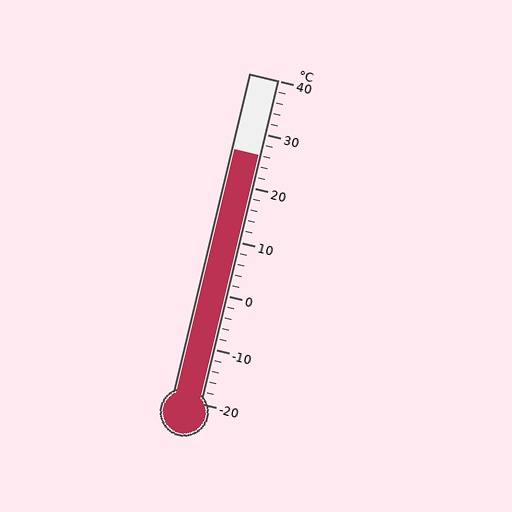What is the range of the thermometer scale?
The thermometer scale ranges from -20°C to 40°C.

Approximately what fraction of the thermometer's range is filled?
The thermometer is filled to approximately 75% of its range.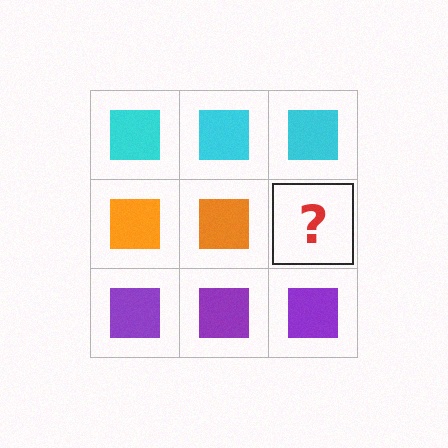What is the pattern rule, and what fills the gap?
The rule is that each row has a consistent color. The gap should be filled with an orange square.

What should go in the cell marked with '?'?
The missing cell should contain an orange square.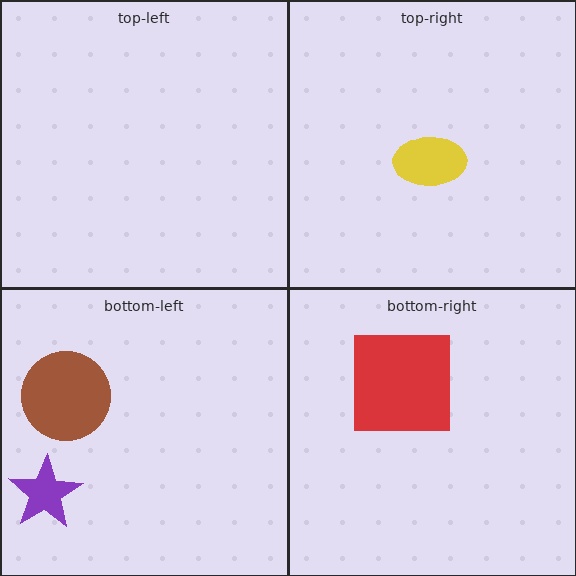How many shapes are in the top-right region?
1.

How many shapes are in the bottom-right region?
1.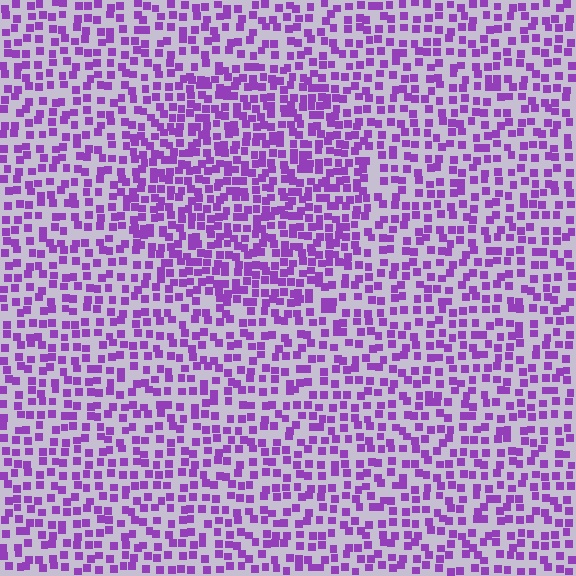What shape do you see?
I see a circle.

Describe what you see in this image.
The image contains small purple elements arranged at two different densities. A circle-shaped region is visible where the elements are more densely packed than the surrounding area.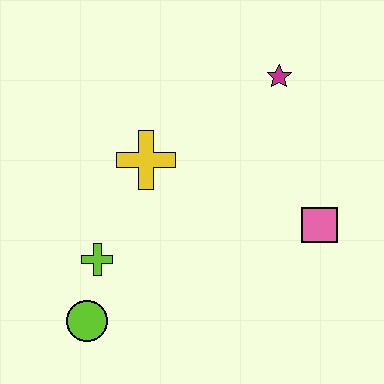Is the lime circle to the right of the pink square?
No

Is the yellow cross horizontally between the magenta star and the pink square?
No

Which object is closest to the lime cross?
The lime circle is closest to the lime cross.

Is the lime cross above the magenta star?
No